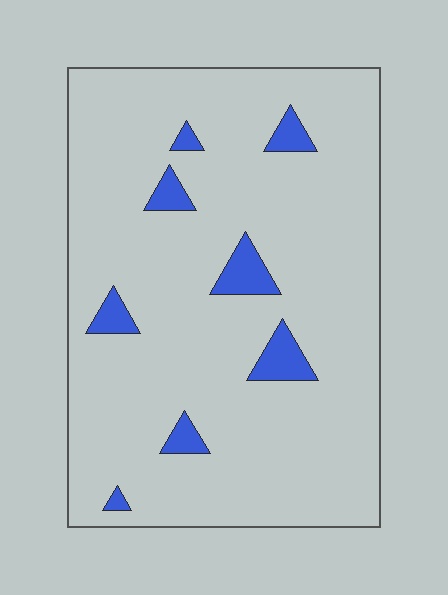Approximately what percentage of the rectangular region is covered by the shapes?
Approximately 10%.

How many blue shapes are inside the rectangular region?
8.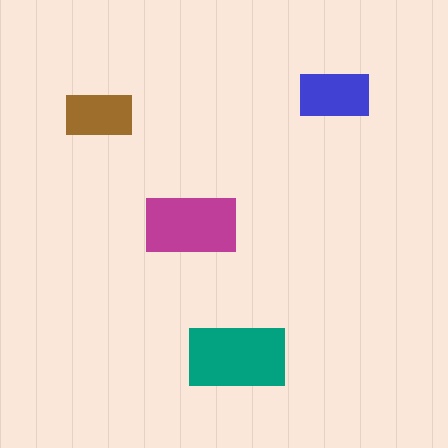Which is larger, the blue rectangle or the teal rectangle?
The teal one.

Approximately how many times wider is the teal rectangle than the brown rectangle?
About 1.5 times wider.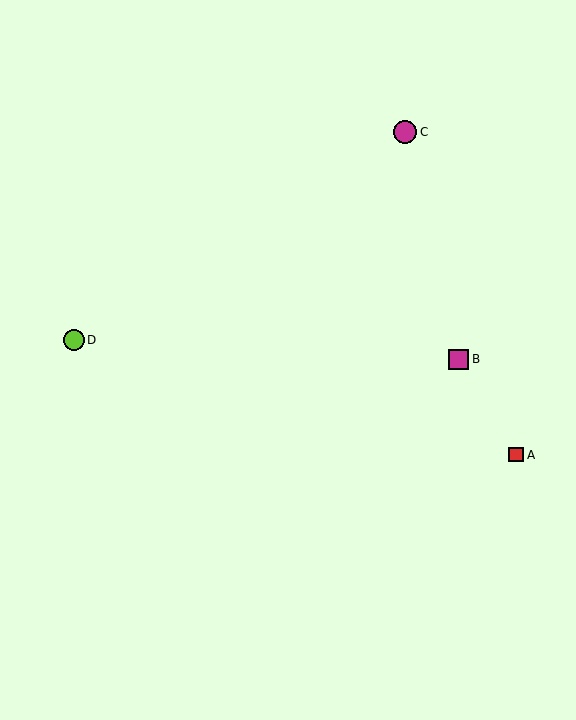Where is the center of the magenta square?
The center of the magenta square is at (459, 359).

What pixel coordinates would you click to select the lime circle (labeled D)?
Click at (74, 340) to select the lime circle D.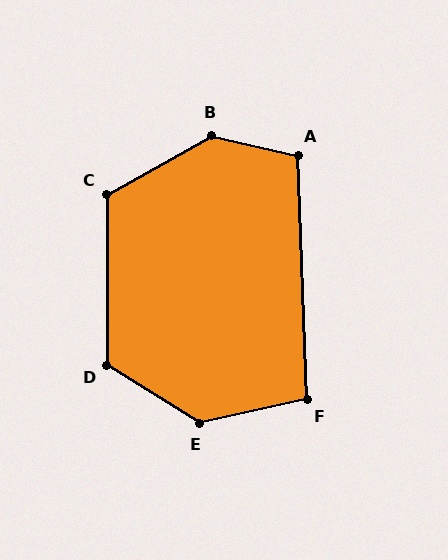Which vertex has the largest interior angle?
B, at approximately 138 degrees.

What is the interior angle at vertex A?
Approximately 105 degrees (obtuse).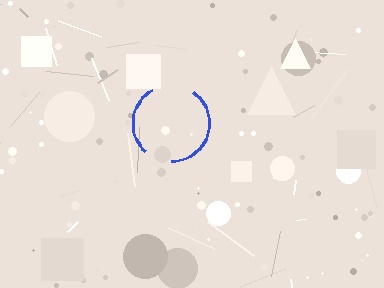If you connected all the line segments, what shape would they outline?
They would outline a circle.